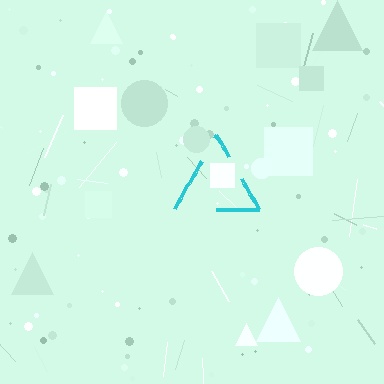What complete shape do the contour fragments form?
The contour fragments form a triangle.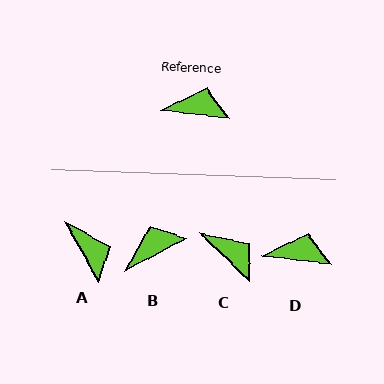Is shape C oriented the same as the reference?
No, it is off by about 38 degrees.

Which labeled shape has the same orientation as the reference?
D.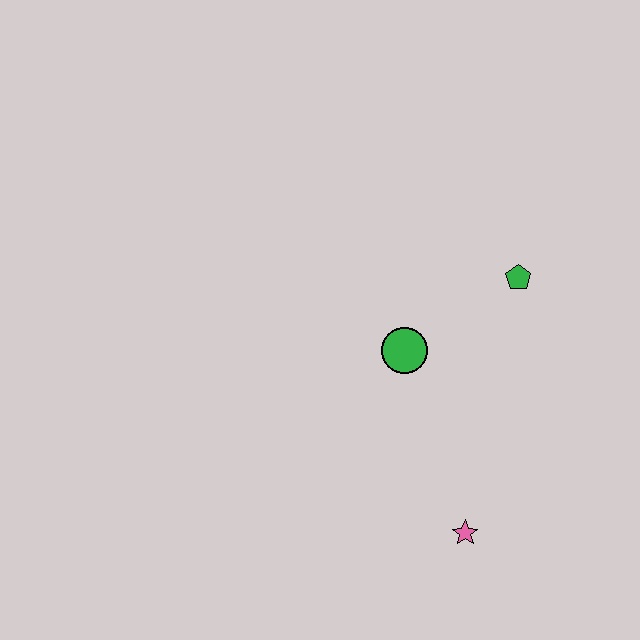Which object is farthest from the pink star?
The green pentagon is farthest from the pink star.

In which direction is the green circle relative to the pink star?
The green circle is above the pink star.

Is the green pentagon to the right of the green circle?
Yes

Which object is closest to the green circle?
The green pentagon is closest to the green circle.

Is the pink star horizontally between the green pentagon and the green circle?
Yes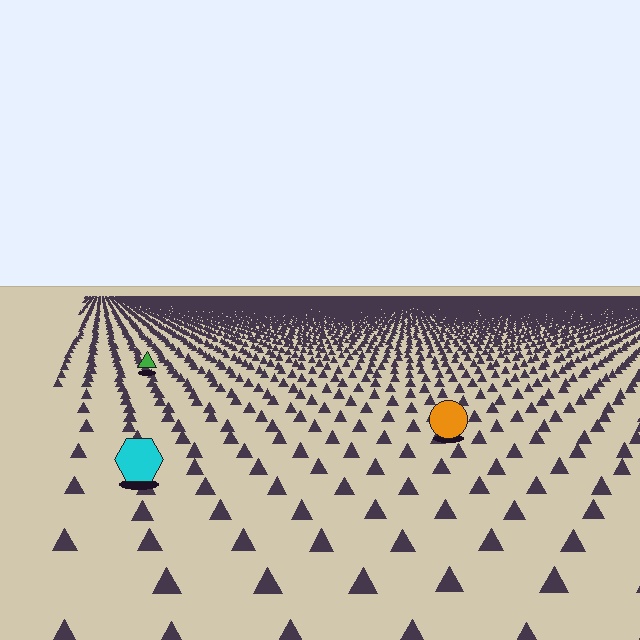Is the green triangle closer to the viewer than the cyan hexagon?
No. The cyan hexagon is closer — you can tell from the texture gradient: the ground texture is coarser near it.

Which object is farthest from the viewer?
The green triangle is farthest from the viewer. It appears smaller and the ground texture around it is denser.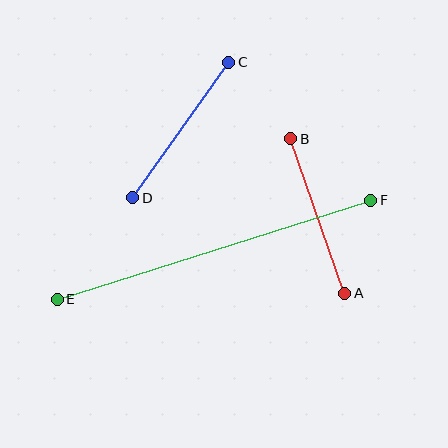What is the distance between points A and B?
The distance is approximately 164 pixels.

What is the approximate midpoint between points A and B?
The midpoint is at approximately (318, 216) pixels.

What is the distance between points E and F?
The distance is approximately 329 pixels.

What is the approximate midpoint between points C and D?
The midpoint is at approximately (181, 130) pixels.